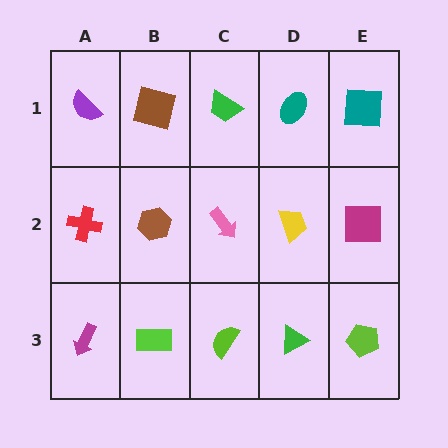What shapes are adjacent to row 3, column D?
A yellow trapezoid (row 2, column D), a lime semicircle (row 3, column C), a lime pentagon (row 3, column E).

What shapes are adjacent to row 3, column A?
A red cross (row 2, column A), a lime rectangle (row 3, column B).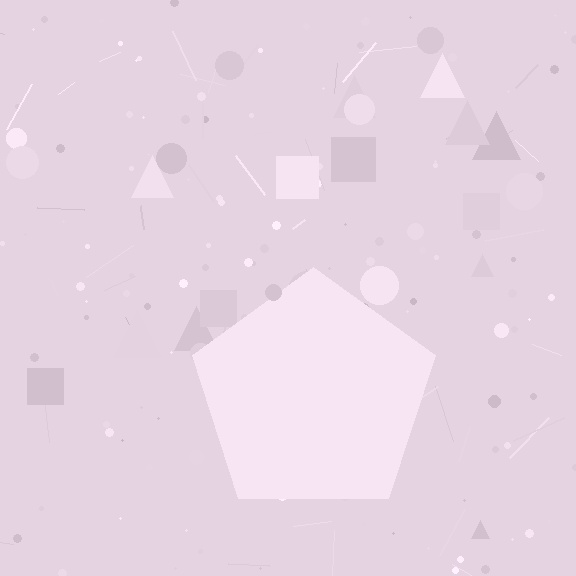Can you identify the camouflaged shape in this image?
The camouflaged shape is a pentagon.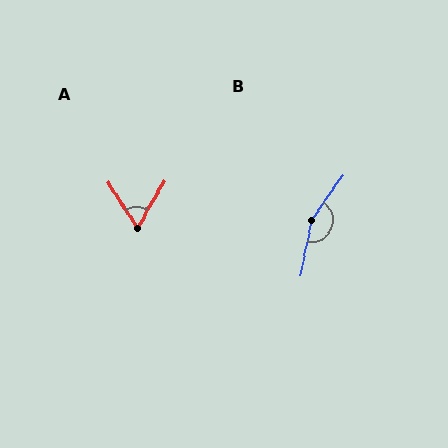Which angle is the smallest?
A, at approximately 62 degrees.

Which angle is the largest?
B, at approximately 156 degrees.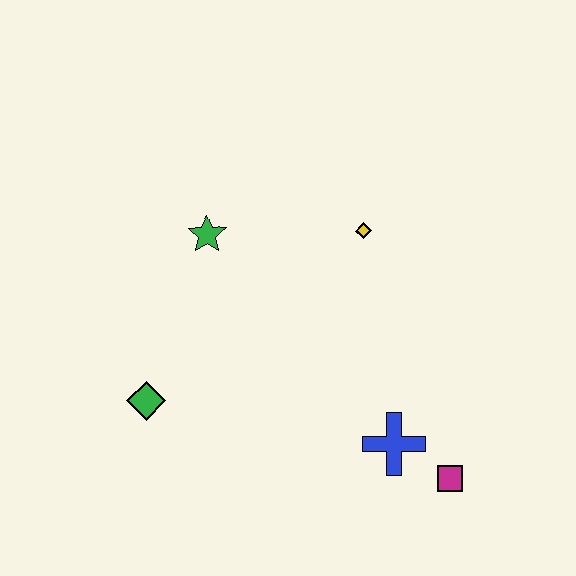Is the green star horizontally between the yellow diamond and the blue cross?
No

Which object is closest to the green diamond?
The green star is closest to the green diamond.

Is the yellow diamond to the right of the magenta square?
No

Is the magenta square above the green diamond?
No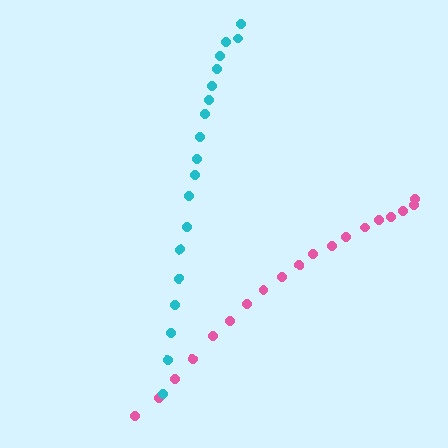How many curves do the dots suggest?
There are 2 distinct paths.